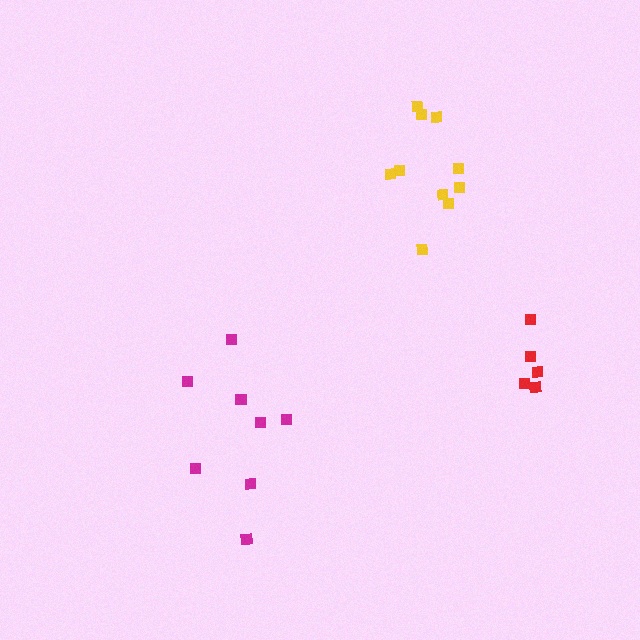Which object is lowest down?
The magenta cluster is bottommost.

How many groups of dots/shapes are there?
There are 3 groups.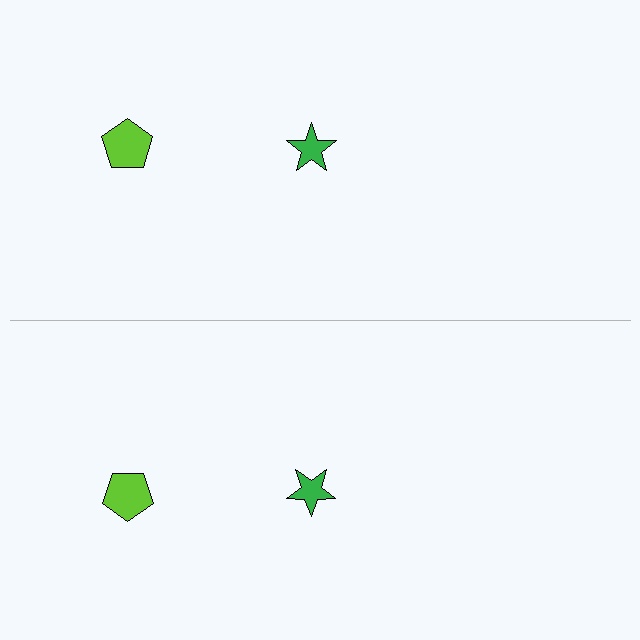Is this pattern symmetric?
Yes, this pattern has bilateral (reflection) symmetry.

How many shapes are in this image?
There are 4 shapes in this image.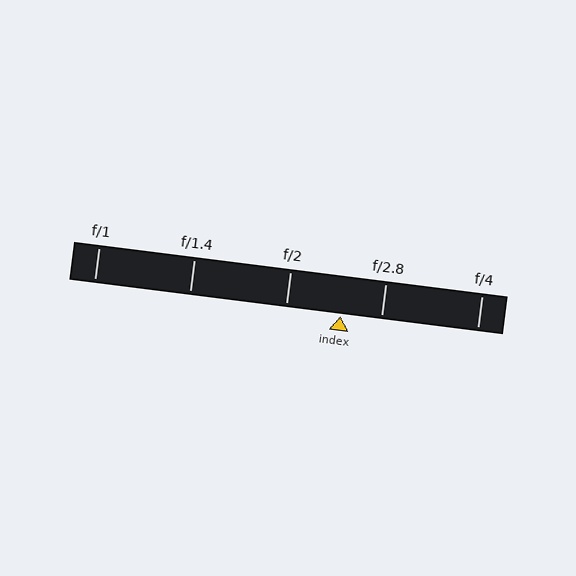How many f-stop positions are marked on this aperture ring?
There are 5 f-stop positions marked.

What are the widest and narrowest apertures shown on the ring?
The widest aperture shown is f/1 and the narrowest is f/4.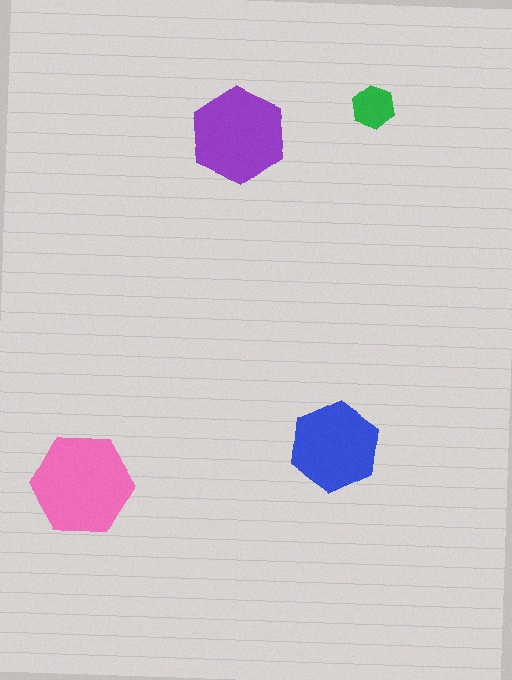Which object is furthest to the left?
The pink hexagon is leftmost.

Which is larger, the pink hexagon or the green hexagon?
The pink one.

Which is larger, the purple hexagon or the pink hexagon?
The pink one.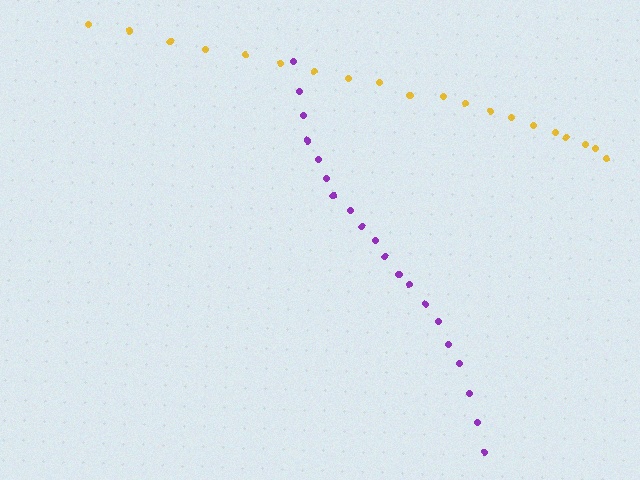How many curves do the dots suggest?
There are 2 distinct paths.